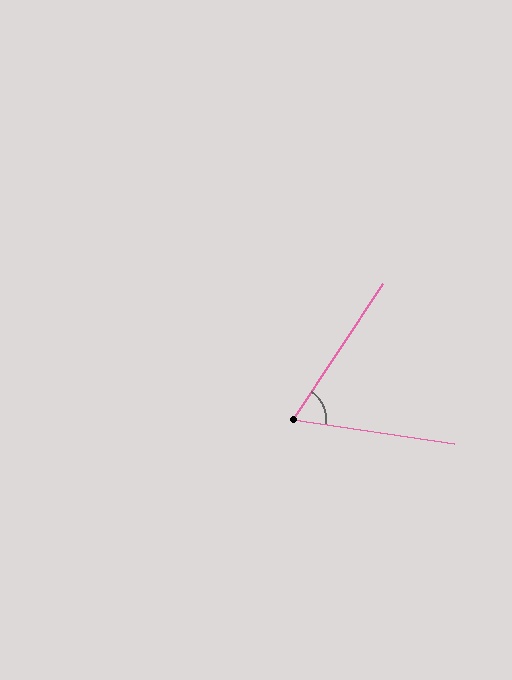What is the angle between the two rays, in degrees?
Approximately 65 degrees.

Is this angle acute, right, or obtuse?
It is acute.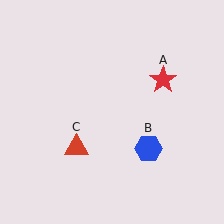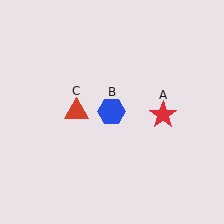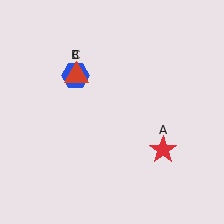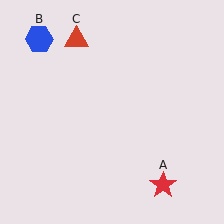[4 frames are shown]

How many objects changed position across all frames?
3 objects changed position: red star (object A), blue hexagon (object B), red triangle (object C).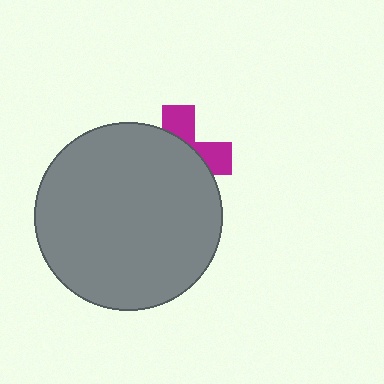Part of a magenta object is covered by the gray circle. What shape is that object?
It is a cross.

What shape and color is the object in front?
The object in front is a gray circle.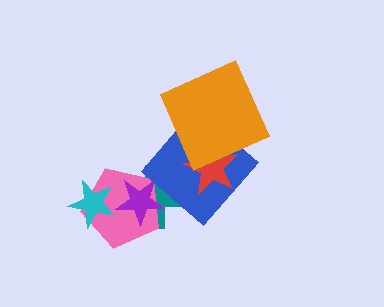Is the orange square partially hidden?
No, no other shape covers it.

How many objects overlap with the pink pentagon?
3 objects overlap with the pink pentagon.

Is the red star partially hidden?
Yes, it is partially covered by another shape.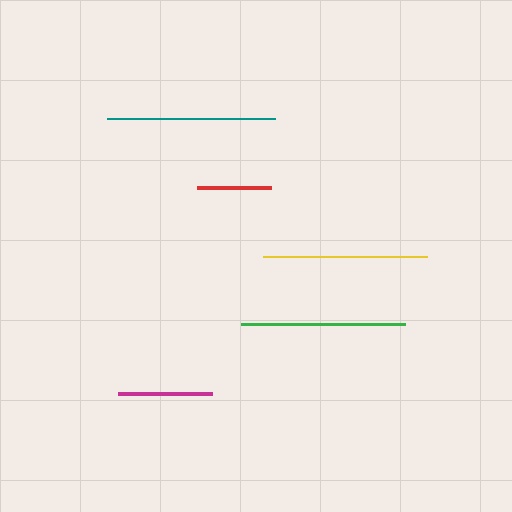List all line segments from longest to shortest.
From longest to shortest: teal, yellow, green, magenta, red.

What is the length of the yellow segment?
The yellow segment is approximately 164 pixels long.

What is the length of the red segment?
The red segment is approximately 74 pixels long.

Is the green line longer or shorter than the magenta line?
The green line is longer than the magenta line.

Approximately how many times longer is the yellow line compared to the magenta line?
The yellow line is approximately 1.7 times the length of the magenta line.